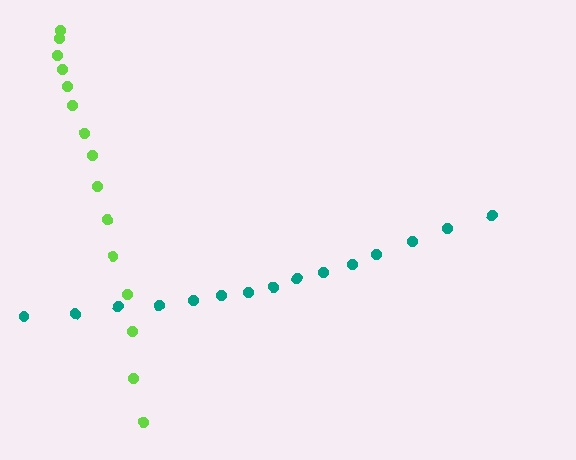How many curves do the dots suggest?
There are 2 distinct paths.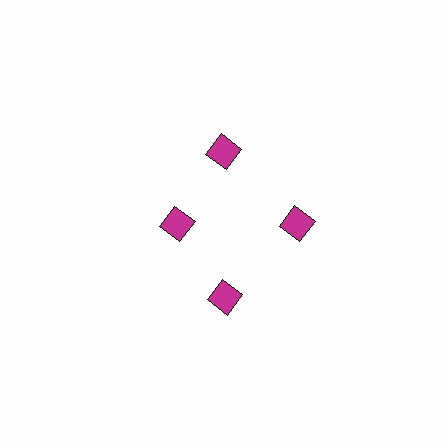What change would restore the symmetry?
The symmetry would be restored by moving it outward, back onto the ring so that all 4 diamonds sit at equal angles and equal distance from the center.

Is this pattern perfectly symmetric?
No. The 4 magenta diamonds are arranged in a ring, but one element near the 9 o'clock position is pulled inward toward the center, breaking the 4-fold rotational symmetry.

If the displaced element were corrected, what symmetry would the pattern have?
It would have 4-fold rotational symmetry — the pattern would map onto itself every 90 degrees.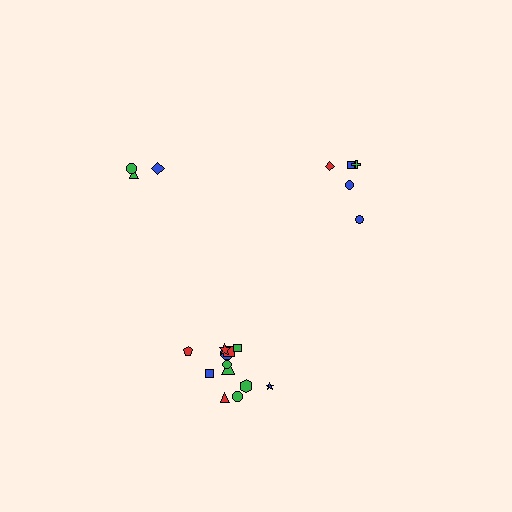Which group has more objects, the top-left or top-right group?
The top-right group.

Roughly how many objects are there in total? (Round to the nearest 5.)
Roughly 20 objects in total.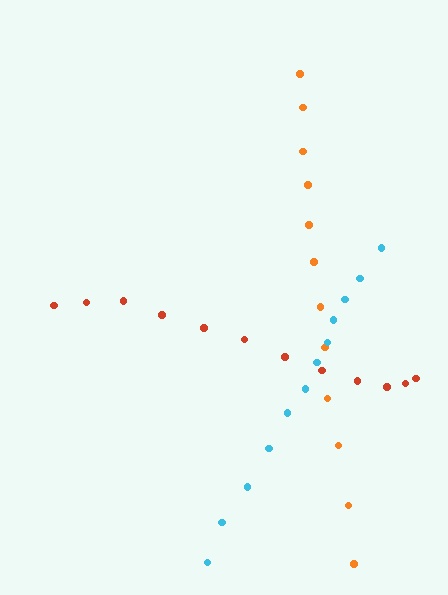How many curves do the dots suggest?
There are 3 distinct paths.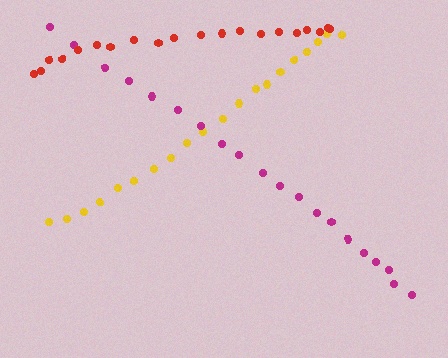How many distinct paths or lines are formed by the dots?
There are 3 distinct paths.